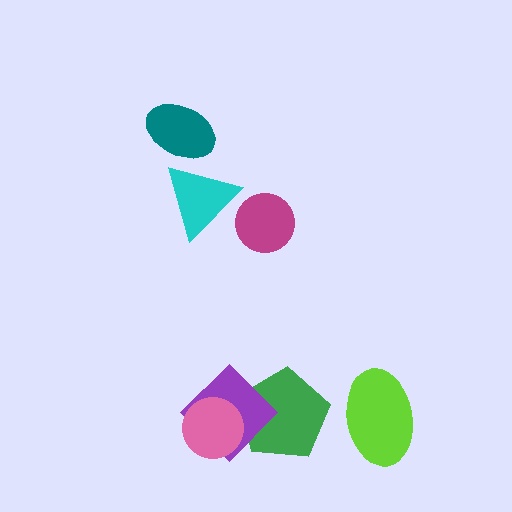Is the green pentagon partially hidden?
Yes, it is partially covered by another shape.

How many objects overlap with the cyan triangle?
1 object overlaps with the cyan triangle.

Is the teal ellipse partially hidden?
Yes, it is partially covered by another shape.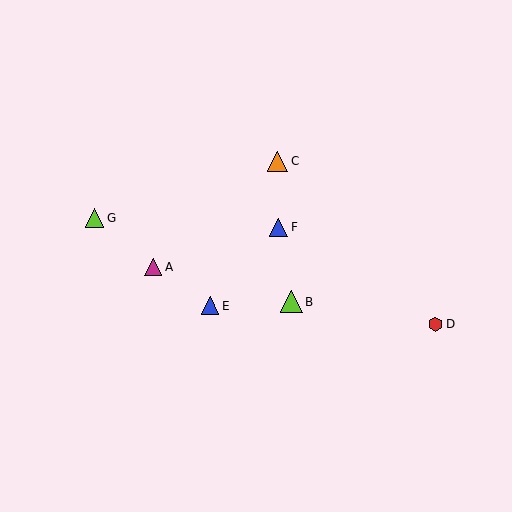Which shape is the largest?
The lime triangle (labeled B) is the largest.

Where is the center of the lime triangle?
The center of the lime triangle is at (95, 218).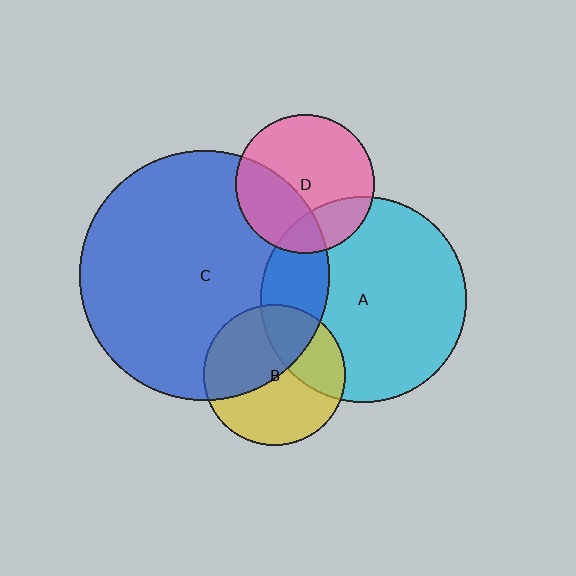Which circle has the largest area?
Circle C (blue).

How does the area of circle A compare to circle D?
Approximately 2.2 times.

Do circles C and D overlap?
Yes.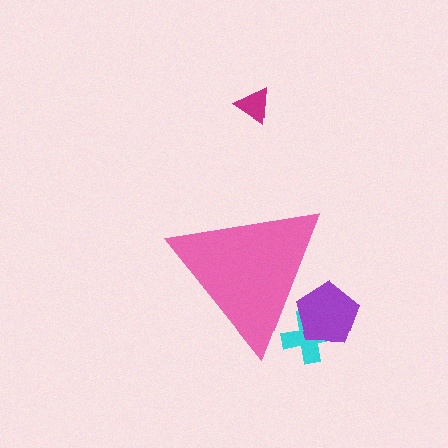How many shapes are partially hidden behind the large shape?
2 shapes are partially hidden.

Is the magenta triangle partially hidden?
No, the magenta triangle is fully visible.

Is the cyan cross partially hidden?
Yes, the cyan cross is partially hidden behind the pink triangle.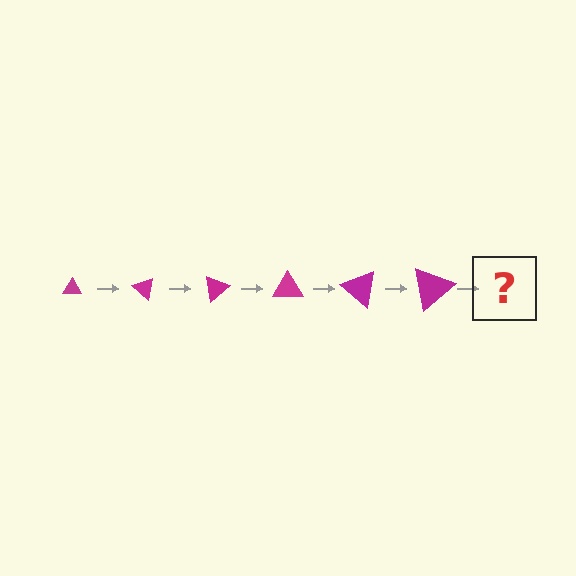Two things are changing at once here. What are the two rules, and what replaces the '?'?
The two rules are that the triangle grows larger each step and it rotates 40 degrees each step. The '?' should be a triangle, larger than the previous one and rotated 240 degrees from the start.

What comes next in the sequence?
The next element should be a triangle, larger than the previous one and rotated 240 degrees from the start.